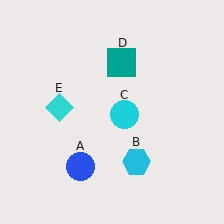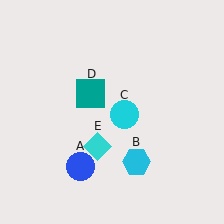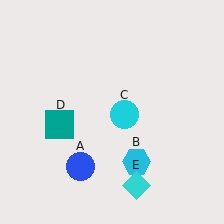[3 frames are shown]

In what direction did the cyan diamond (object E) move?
The cyan diamond (object E) moved down and to the right.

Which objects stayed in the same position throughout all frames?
Blue circle (object A) and cyan hexagon (object B) and cyan circle (object C) remained stationary.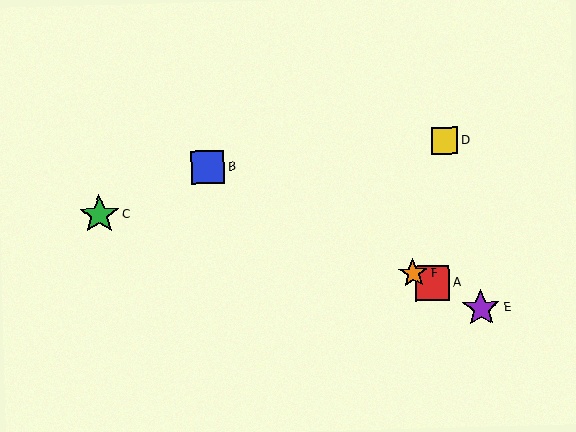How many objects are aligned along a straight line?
4 objects (A, B, E, F) are aligned along a straight line.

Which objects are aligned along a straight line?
Objects A, B, E, F are aligned along a straight line.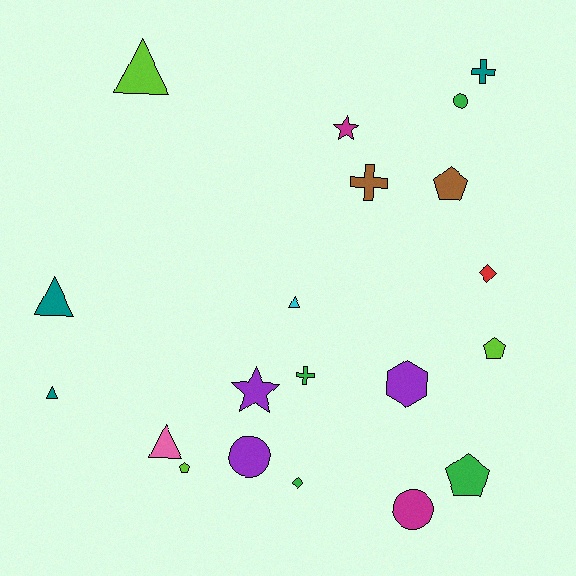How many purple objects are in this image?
There are 3 purple objects.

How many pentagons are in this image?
There are 4 pentagons.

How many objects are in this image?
There are 20 objects.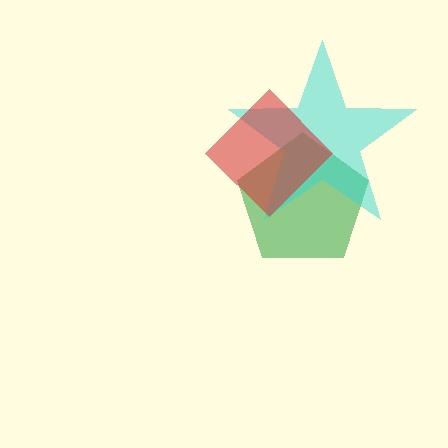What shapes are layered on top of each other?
The layered shapes are: a green pentagon, a cyan star, a red diamond.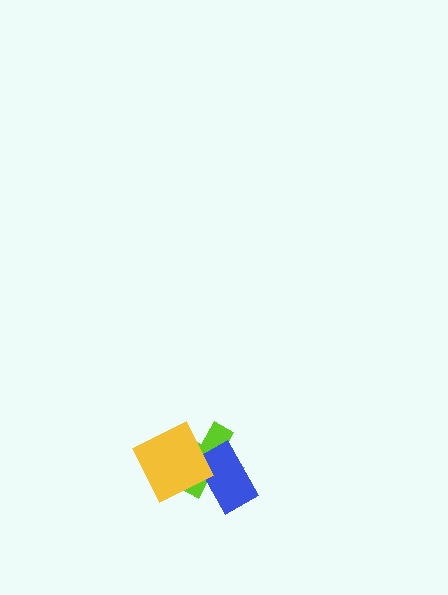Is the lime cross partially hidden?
Yes, it is partially covered by another shape.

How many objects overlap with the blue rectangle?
2 objects overlap with the blue rectangle.